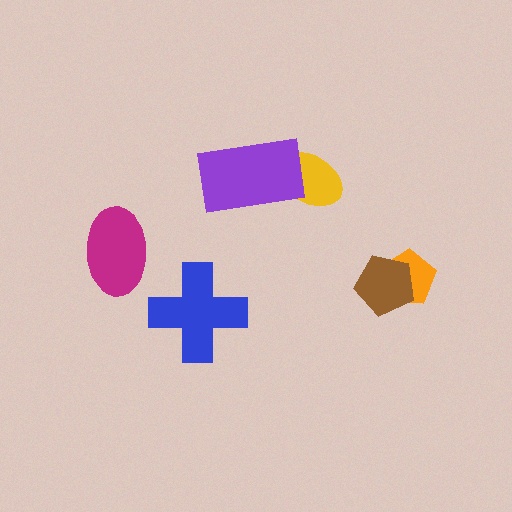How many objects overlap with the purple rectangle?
1 object overlaps with the purple rectangle.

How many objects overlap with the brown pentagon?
1 object overlaps with the brown pentagon.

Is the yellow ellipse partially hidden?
Yes, it is partially covered by another shape.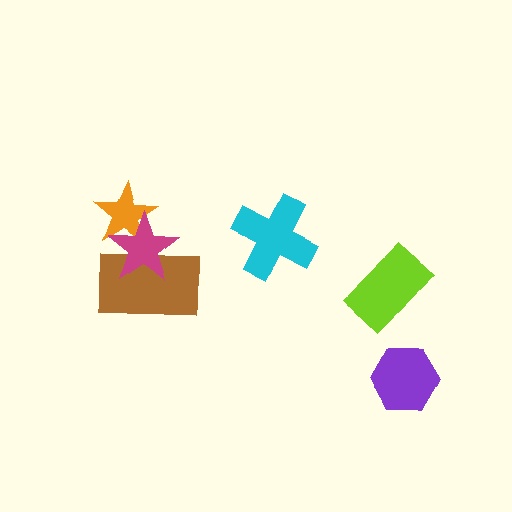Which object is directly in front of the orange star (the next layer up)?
The brown rectangle is directly in front of the orange star.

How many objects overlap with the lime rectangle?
0 objects overlap with the lime rectangle.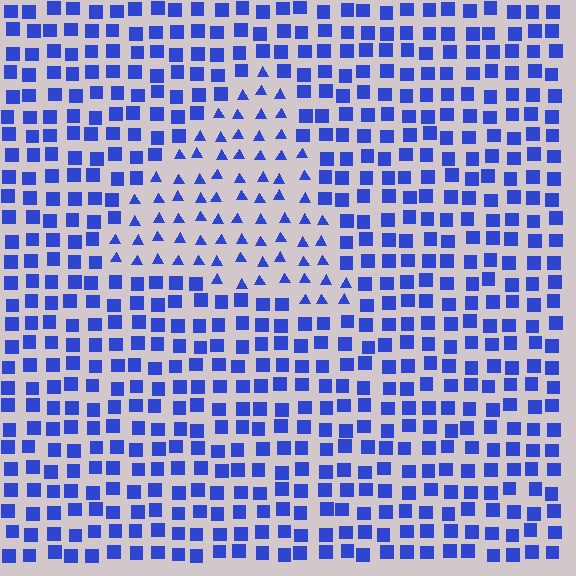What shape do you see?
I see a triangle.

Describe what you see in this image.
The image is filled with small blue elements arranged in a uniform grid. A triangle-shaped region contains triangles, while the surrounding area contains squares. The boundary is defined purely by the change in element shape.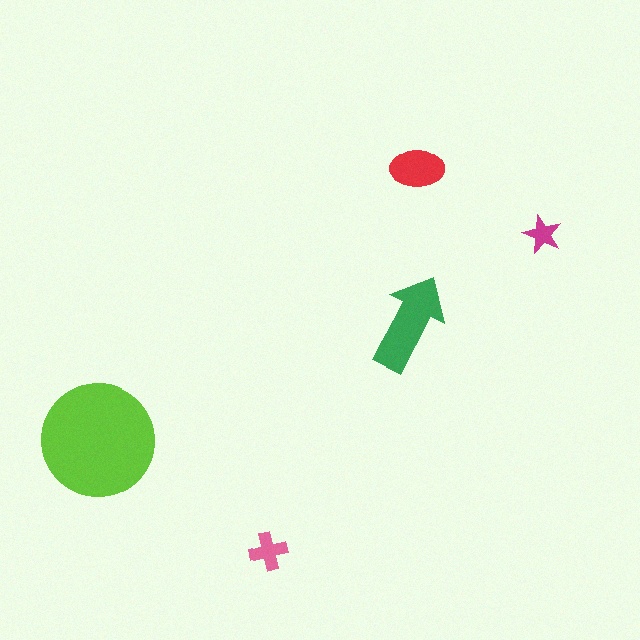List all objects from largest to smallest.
The lime circle, the green arrow, the red ellipse, the pink cross, the magenta star.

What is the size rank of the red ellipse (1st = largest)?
3rd.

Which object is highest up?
The red ellipse is topmost.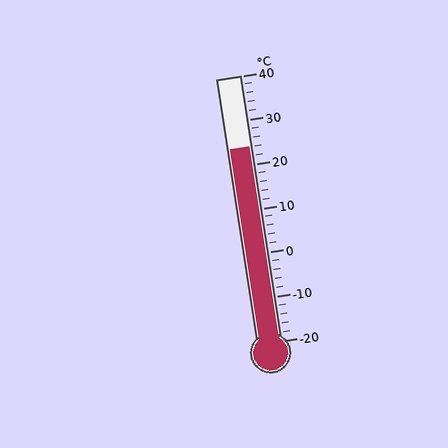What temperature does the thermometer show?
The thermometer shows approximately 24°C.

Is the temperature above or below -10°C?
The temperature is above -10°C.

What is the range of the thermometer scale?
The thermometer scale ranges from -20°C to 40°C.